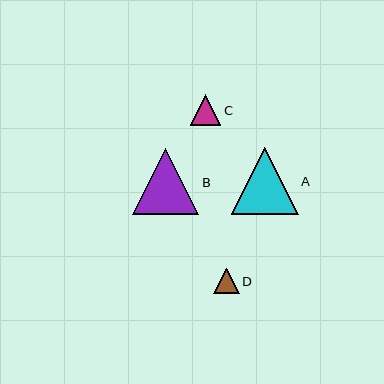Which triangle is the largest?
Triangle A is the largest with a size of approximately 67 pixels.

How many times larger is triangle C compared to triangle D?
Triangle C is approximately 1.2 times the size of triangle D.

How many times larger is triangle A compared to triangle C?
Triangle A is approximately 2.2 times the size of triangle C.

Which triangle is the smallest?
Triangle D is the smallest with a size of approximately 26 pixels.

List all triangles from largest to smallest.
From largest to smallest: A, B, C, D.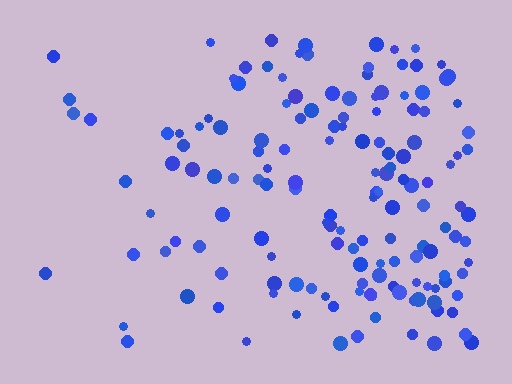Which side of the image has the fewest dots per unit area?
The left.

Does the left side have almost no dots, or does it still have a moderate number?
Still a moderate number, just noticeably fewer than the right.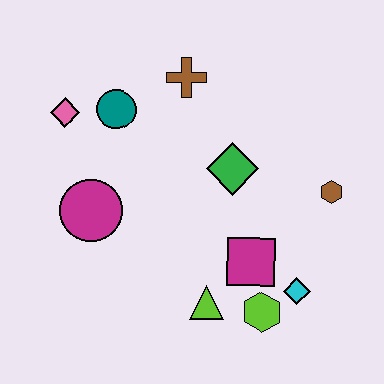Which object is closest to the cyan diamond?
The lime hexagon is closest to the cyan diamond.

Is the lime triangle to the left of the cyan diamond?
Yes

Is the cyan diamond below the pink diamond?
Yes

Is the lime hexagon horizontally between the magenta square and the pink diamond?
No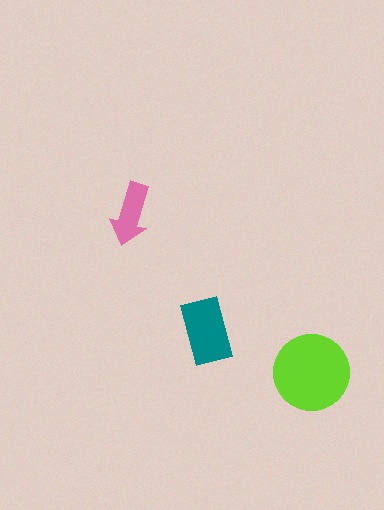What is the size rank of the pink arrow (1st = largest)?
3rd.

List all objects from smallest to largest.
The pink arrow, the teal rectangle, the lime circle.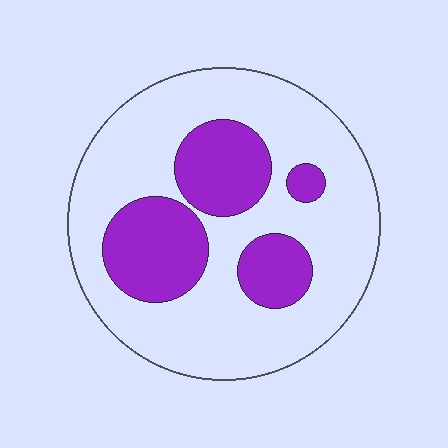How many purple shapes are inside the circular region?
4.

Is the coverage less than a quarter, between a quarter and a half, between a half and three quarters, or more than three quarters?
Between a quarter and a half.